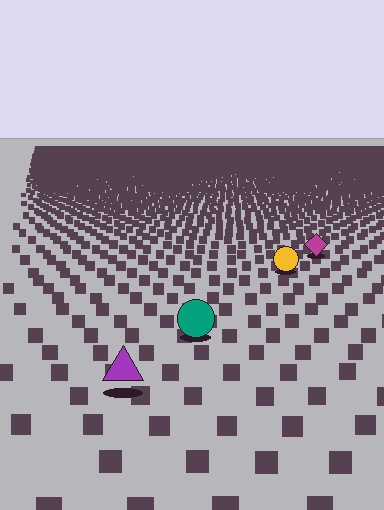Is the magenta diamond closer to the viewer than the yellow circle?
No. The yellow circle is closer — you can tell from the texture gradient: the ground texture is coarser near it.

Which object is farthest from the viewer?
The magenta diamond is farthest from the viewer. It appears smaller and the ground texture around it is denser.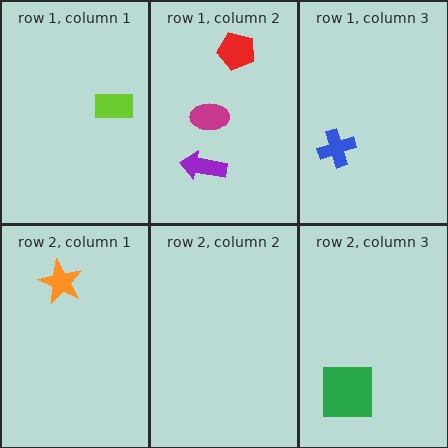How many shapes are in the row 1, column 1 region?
1.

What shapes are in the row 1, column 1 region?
The lime rectangle.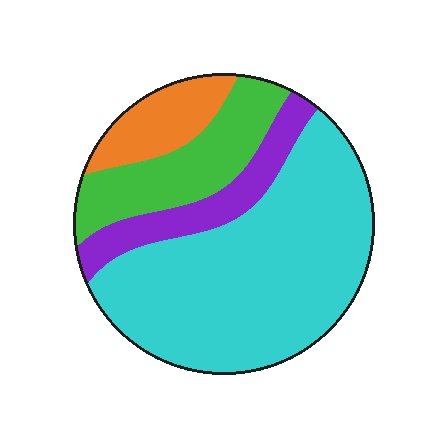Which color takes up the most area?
Cyan, at roughly 60%.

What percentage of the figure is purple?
Purple covers 13% of the figure.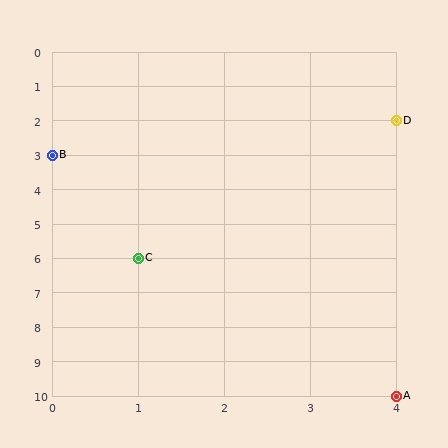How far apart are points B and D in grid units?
Points B and D are 4 columns and 1 row apart (about 4.1 grid units diagonally).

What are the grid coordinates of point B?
Point B is at grid coordinates (0, 3).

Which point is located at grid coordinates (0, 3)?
Point B is at (0, 3).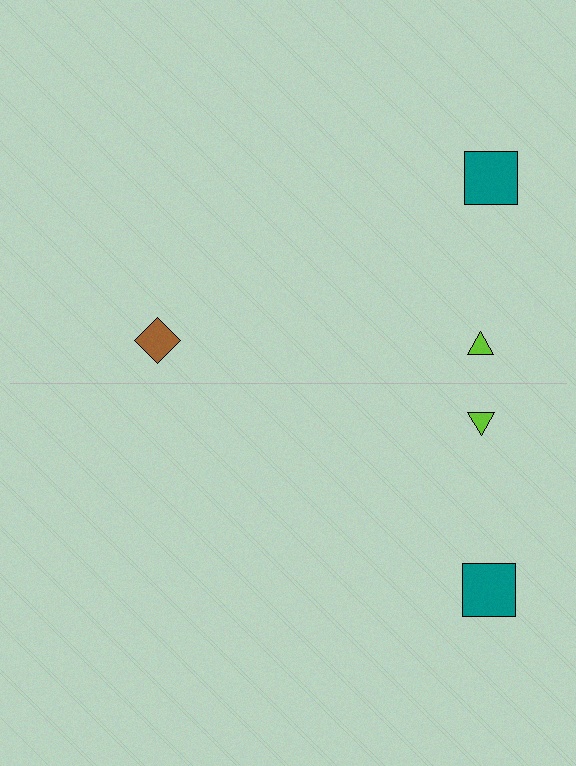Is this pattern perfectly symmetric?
No, the pattern is not perfectly symmetric. A brown diamond is missing from the bottom side.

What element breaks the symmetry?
A brown diamond is missing from the bottom side.